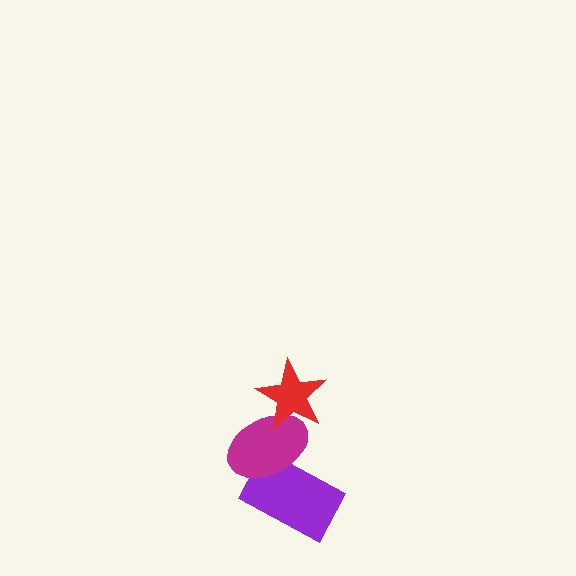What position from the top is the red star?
The red star is 1st from the top.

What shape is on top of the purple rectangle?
The magenta ellipse is on top of the purple rectangle.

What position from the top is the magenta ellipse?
The magenta ellipse is 2nd from the top.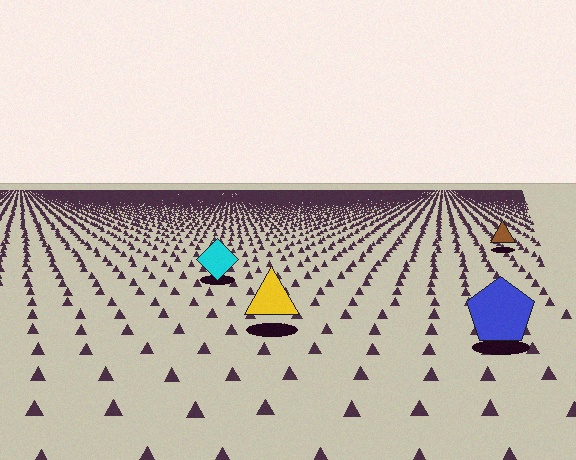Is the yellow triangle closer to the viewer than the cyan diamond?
Yes. The yellow triangle is closer — you can tell from the texture gradient: the ground texture is coarser near it.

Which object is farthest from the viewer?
The brown triangle is farthest from the viewer. It appears smaller and the ground texture around it is denser.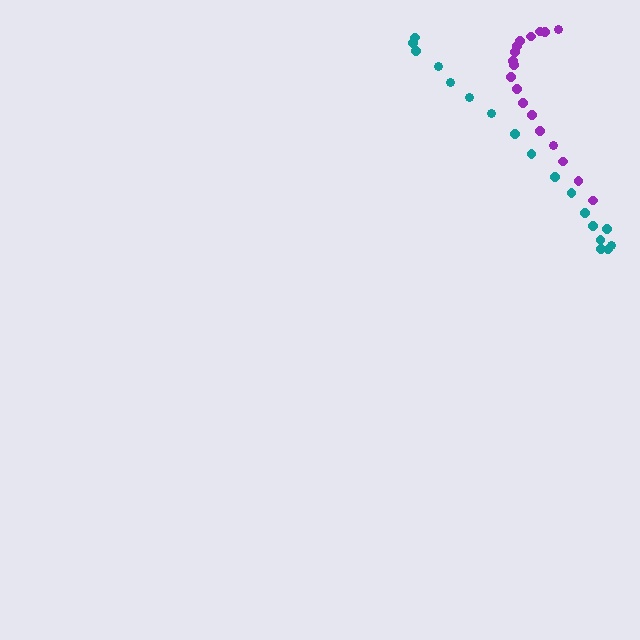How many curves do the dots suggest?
There are 2 distinct paths.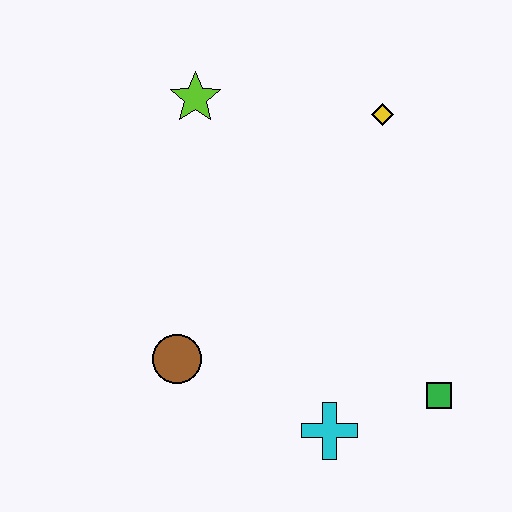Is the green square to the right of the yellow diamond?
Yes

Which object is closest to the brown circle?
The cyan cross is closest to the brown circle.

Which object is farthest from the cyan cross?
The lime star is farthest from the cyan cross.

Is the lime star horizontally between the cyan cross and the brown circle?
Yes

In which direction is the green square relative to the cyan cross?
The green square is to the right of the cyan cross.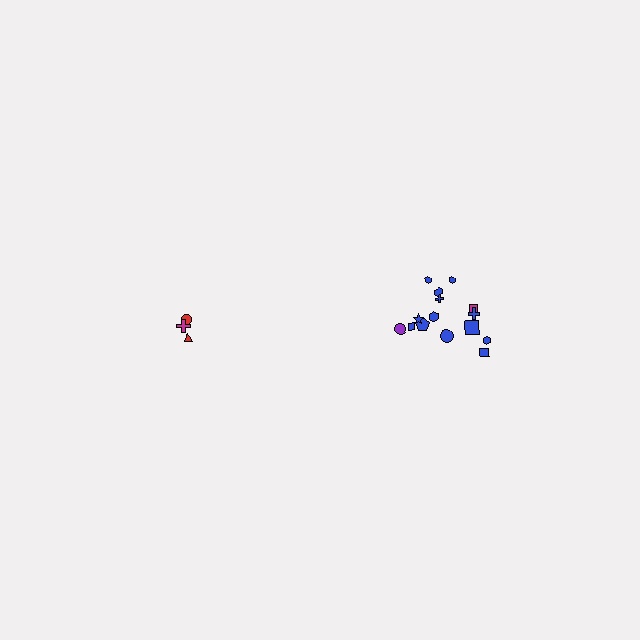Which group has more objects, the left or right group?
The right group.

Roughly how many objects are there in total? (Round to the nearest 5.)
Roughly 20 objects in total.